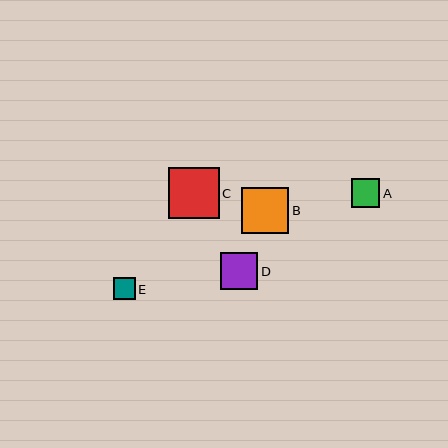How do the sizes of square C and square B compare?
Square C and square B are approximately the same size.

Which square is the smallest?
Square E is the smallest with a size of approximately 22 pixels.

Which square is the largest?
Square C is the largest with a size of approximately 51 pixels.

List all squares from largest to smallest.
From largest to smallest: C, B, D, A, E.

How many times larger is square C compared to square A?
Square C is approximately 1.8 times the size of square A.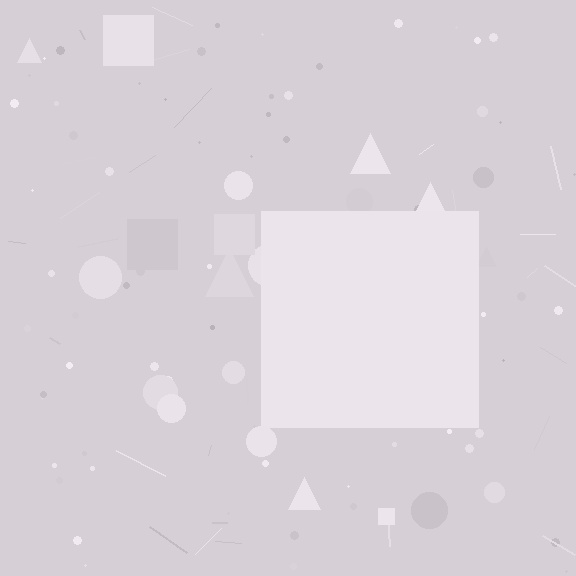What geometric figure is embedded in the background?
A square is embedded in the background.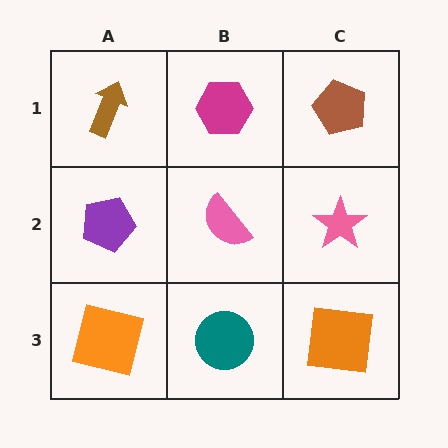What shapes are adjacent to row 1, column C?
A pink star (row 2, column C), a magenta hexagon (row 1, column B).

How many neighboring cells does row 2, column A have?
3.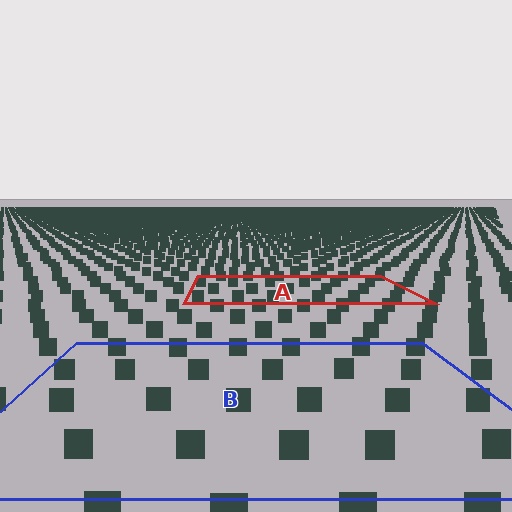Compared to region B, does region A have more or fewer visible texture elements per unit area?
Region A has more texture elements per unit area — they are packed more densely because it is farther away.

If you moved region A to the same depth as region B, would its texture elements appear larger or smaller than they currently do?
They would appear larger. At a closer depth, the same texture elements are projected at a bigger on-screen size.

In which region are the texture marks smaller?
The texture marks are smaller in region A, because it is farther away.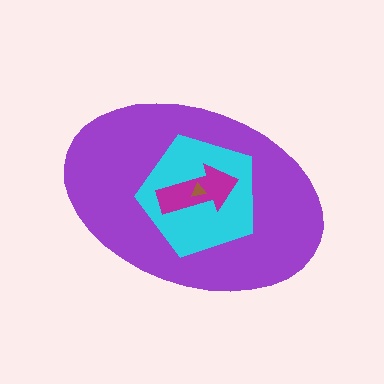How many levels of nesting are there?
4.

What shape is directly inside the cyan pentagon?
The magenta arrow.